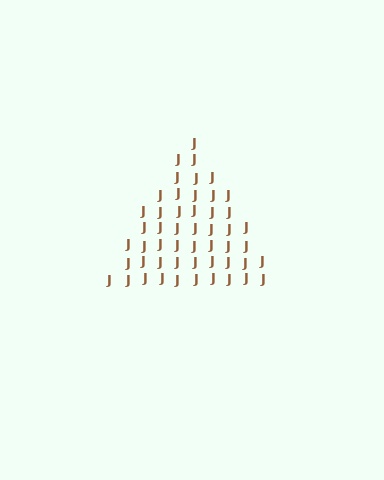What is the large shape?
The large shape is a triangle.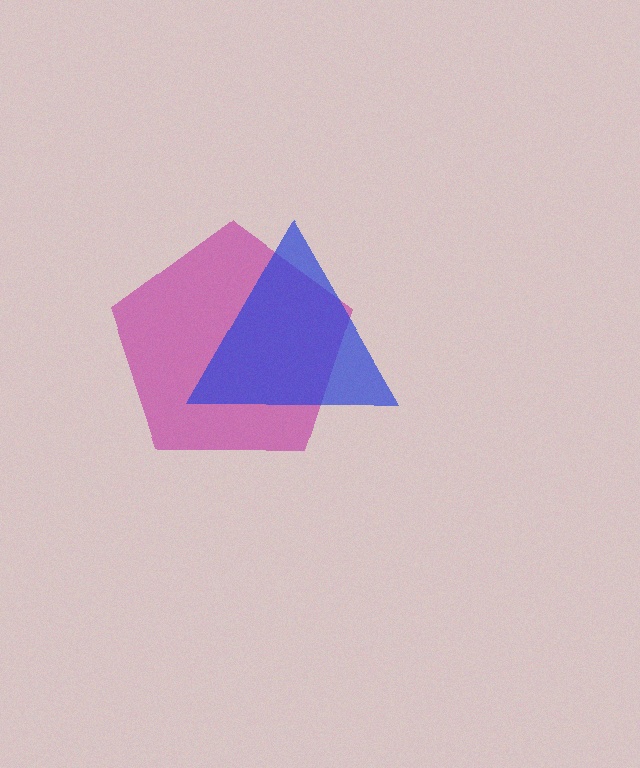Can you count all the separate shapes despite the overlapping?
Yes, there are 2 separate shapes.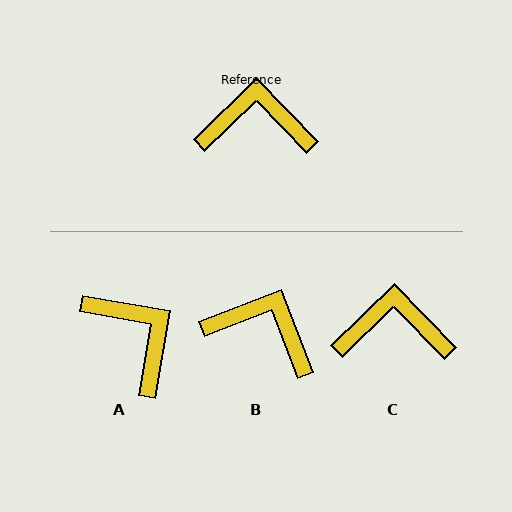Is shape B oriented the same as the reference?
No, it is off by about 23 degrees.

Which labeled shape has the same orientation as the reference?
C.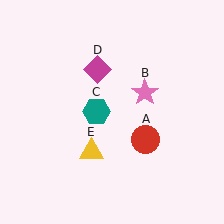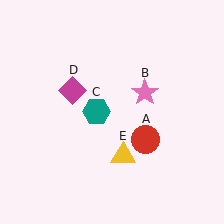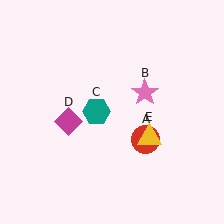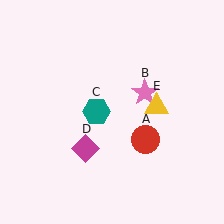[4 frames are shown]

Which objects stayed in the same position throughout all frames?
Red circle (object A) and pink star (object B) and teal hexagon (object C) remained stationary.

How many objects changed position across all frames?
2 objects changed position: magenta diamond (object D), yellow triangle (object E).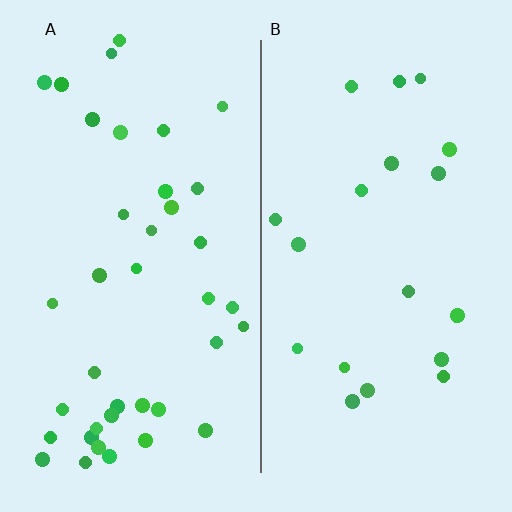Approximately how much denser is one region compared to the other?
Approximately 1.9× — region A over region B.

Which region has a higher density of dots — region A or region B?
A (the left).